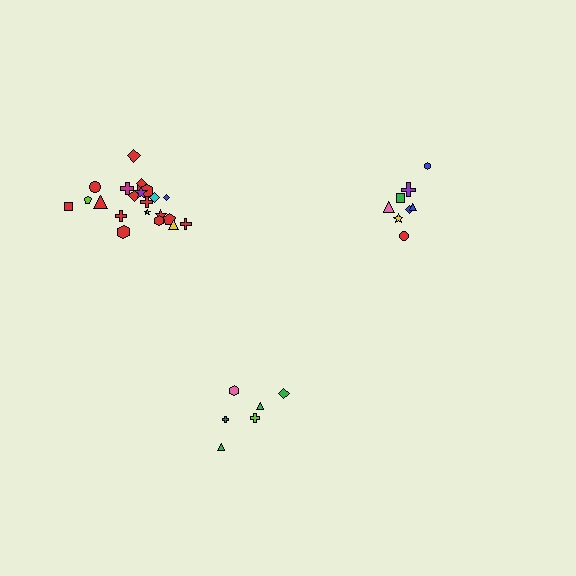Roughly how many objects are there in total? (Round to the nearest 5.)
Roughly 35 objects in total.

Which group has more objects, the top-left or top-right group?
The top-left group.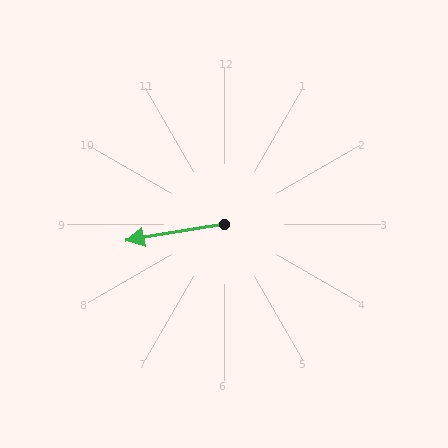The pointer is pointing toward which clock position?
Roughly 9 o'clock.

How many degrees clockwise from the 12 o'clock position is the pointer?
Approximately 261 degrees.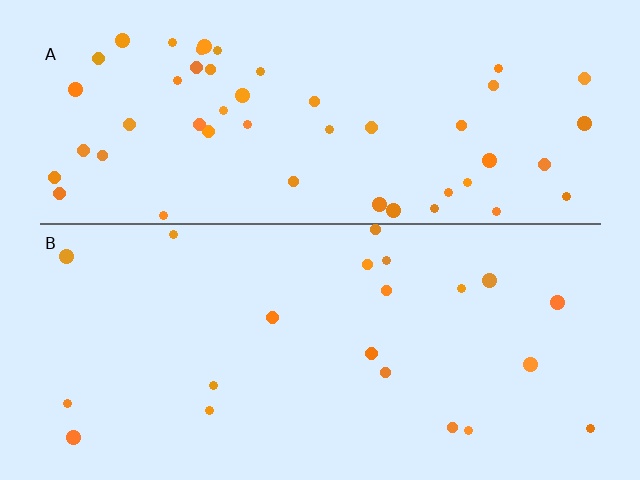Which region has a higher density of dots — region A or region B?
A (the top).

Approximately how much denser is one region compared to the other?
Approximately 2.4× — region A over region B.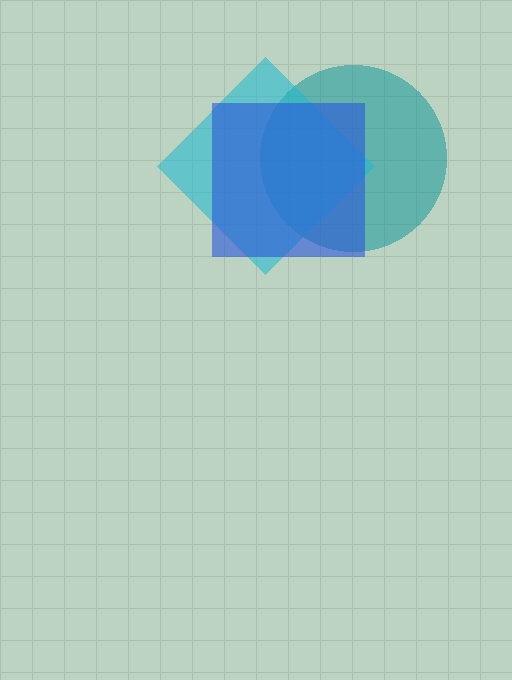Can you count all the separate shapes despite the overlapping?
Yes, there are 3 separate shapes.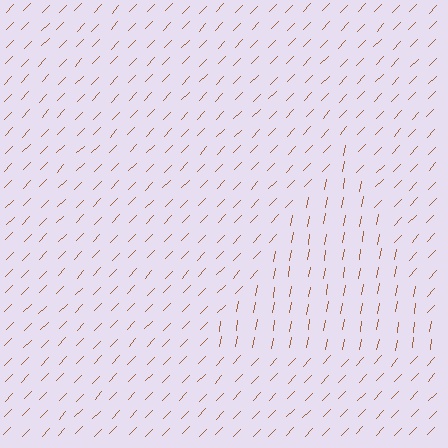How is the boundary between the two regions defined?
The boundary is defined purely by a change in line orientation (approximately 34 degrees difference). All lines are the same color and thickness.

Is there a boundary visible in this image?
Yes, there is a texture boundary formed by a change in line orientation.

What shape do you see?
I see a triangle.